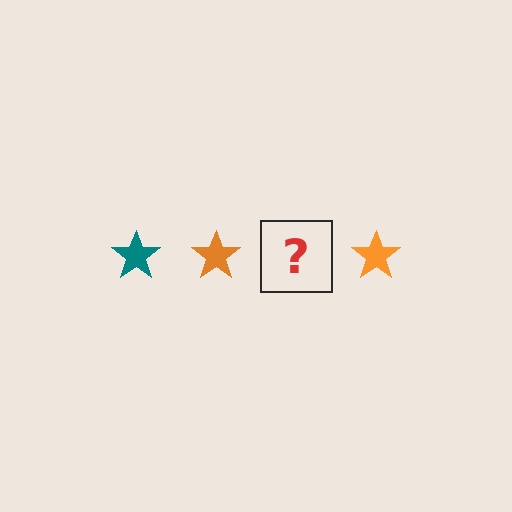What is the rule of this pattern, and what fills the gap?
The rule is that the pattern cycles through teal, orange stars. The gap should be filled with a teal star.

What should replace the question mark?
The question mark should be replaced with a teal star.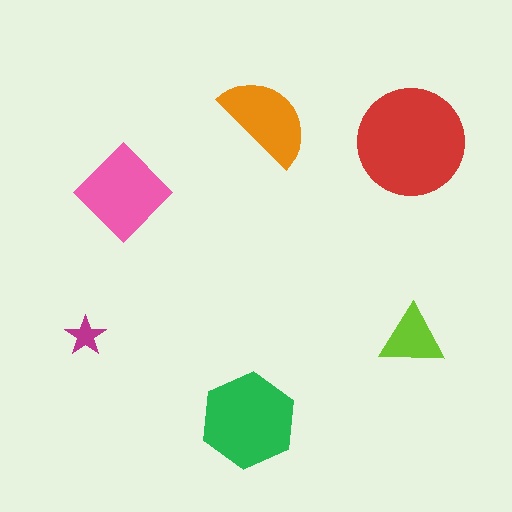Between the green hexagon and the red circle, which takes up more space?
The red circle.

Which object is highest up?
The orange semicircle is topmost.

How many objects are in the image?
There are 6 objects in the image.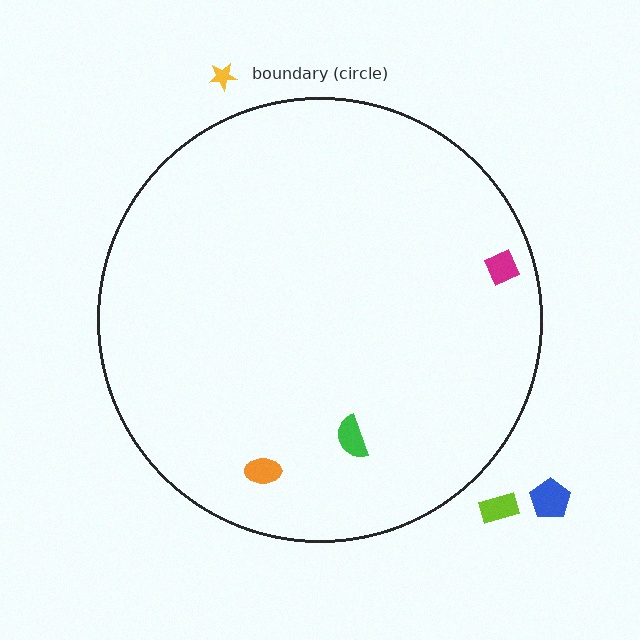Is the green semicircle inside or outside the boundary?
Inside.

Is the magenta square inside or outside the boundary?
Inside.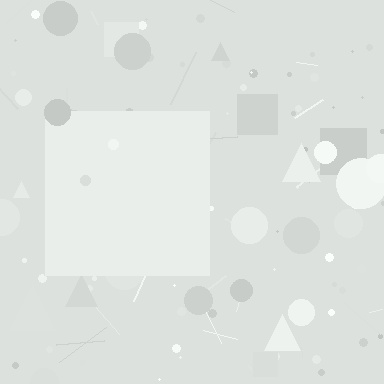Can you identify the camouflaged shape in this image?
The camouflaged shape is a square.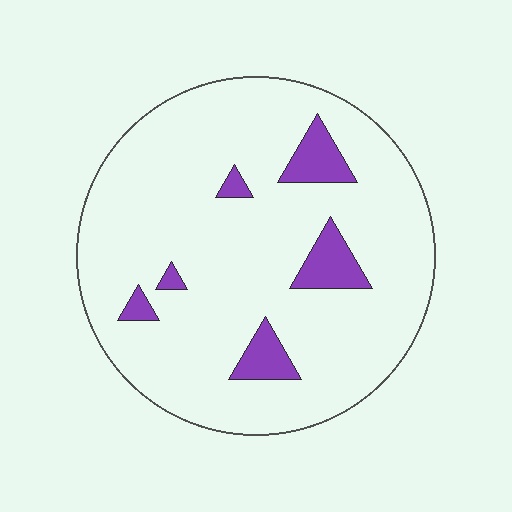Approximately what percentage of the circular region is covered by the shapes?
Approximately 10%.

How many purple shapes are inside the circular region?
6.